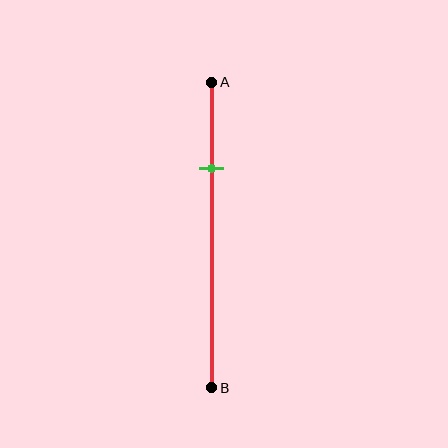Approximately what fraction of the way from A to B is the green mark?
The green mark is approximately 30% of the way from A to B.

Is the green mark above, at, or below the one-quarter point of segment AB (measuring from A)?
The green mark is below the one-quarter point of segment AB.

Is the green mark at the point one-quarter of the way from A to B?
No, the mark is at about 30% from A, not at the 25% one-quarter point.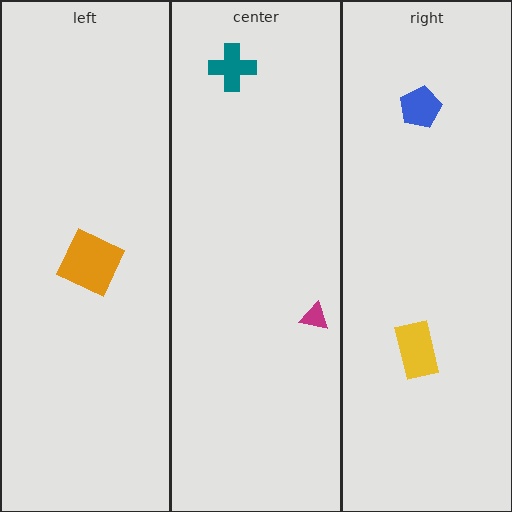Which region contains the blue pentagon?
The right region.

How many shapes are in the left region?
1.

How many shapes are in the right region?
2.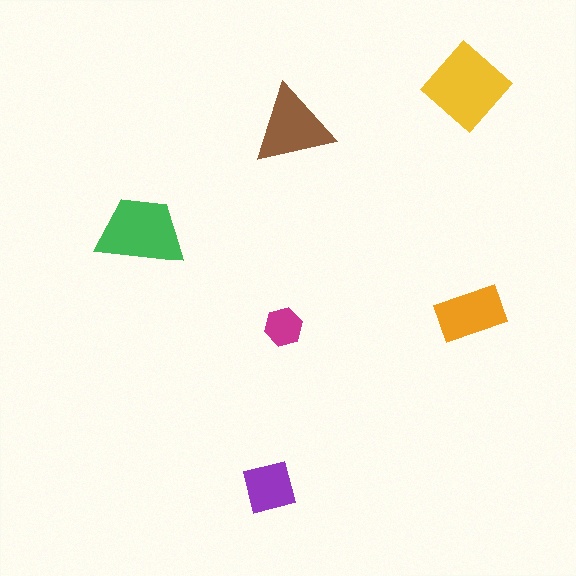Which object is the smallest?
The magenta hexagon.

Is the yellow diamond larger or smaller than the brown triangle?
Larger.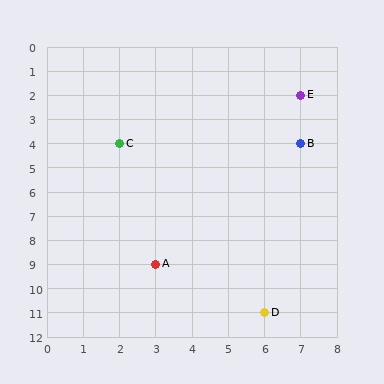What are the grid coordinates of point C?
Point C is at grid coordinates (2, 4).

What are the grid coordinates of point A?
Point A is at grid coordinates (3, 9).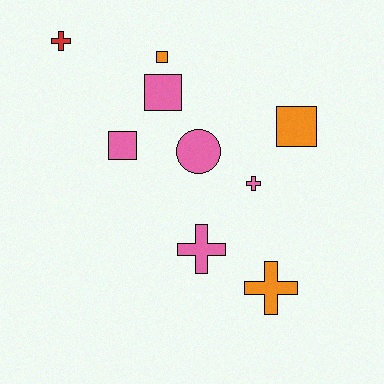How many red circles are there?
There are no red circles.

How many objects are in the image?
There are 9 objects.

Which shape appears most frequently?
Cross, with 4 objects.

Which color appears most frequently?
Pink, with 5 objects.